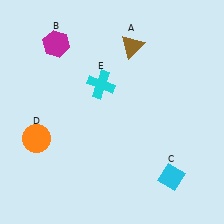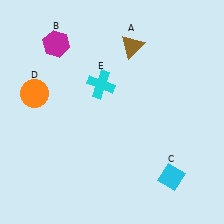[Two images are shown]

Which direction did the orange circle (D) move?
The orange circle (D) moved up.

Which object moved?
The orange circle (D) moved up.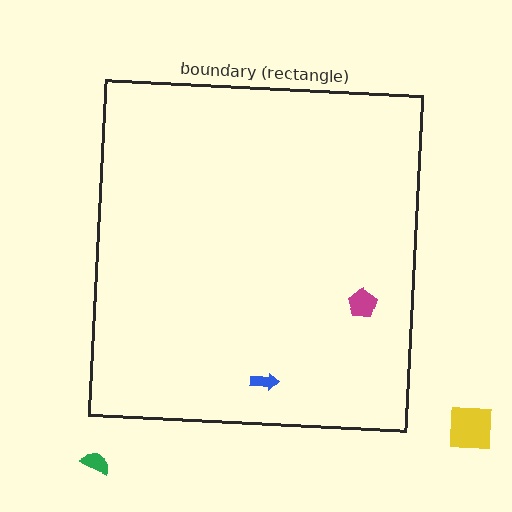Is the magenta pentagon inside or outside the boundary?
Inside.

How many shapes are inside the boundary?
2 inside, 2 outside.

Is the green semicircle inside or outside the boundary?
Outside.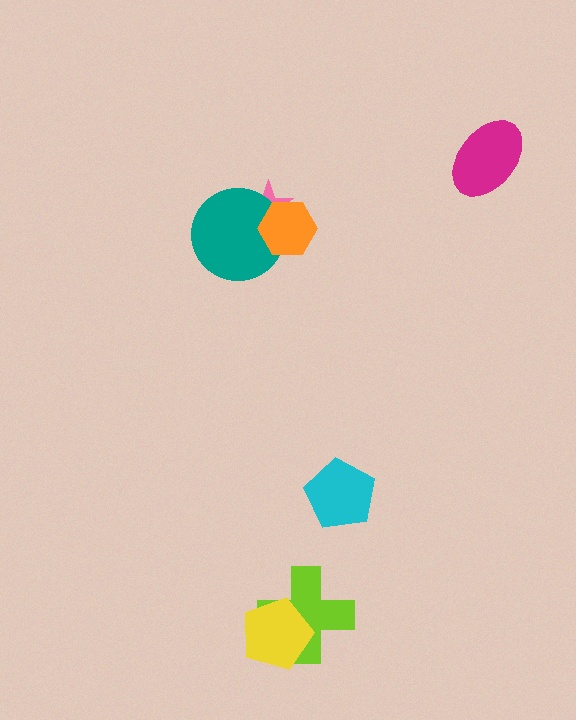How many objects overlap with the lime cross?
1 object overlaps with the lime cross.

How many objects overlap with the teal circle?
2 objects overlap with the teal circle.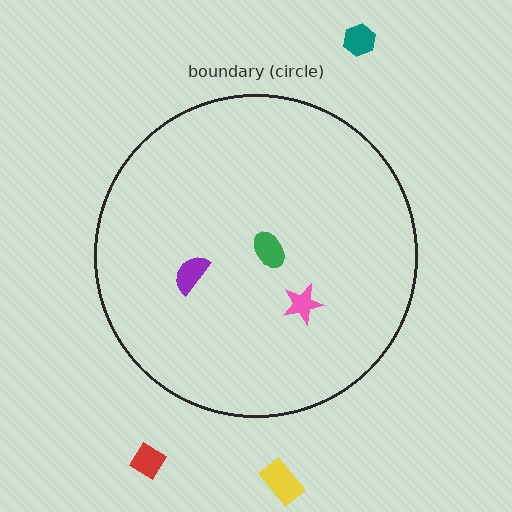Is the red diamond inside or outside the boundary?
Outside.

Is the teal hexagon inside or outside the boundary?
Outside.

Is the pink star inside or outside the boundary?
Inside.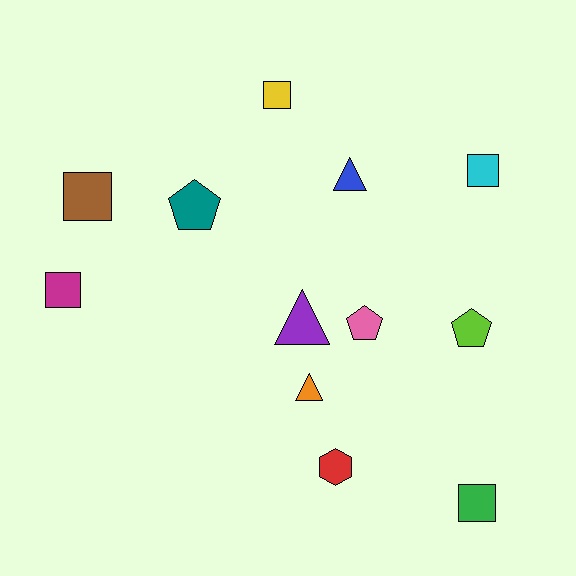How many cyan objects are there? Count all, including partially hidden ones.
There is 1 cyan object.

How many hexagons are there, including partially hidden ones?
There is 1 hexagon.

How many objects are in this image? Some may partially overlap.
There are 12 objects.